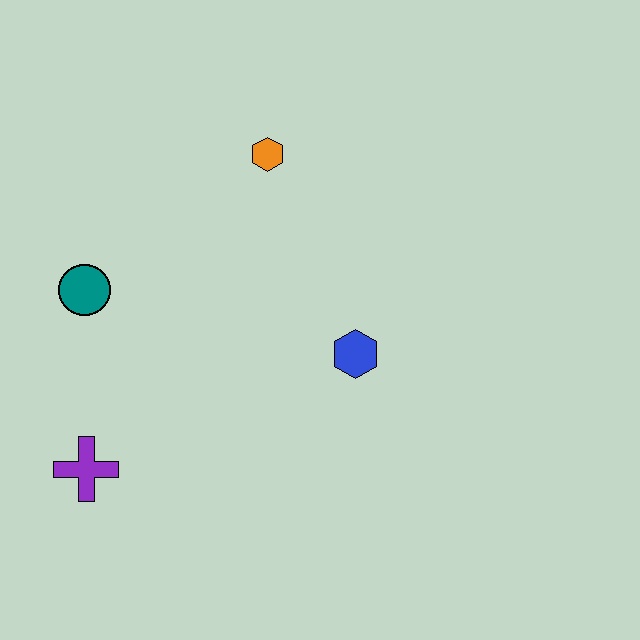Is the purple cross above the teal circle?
No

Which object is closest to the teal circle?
The purple cross is closest to the teal circle.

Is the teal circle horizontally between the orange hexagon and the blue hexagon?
No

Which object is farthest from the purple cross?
The orange hexagon is farthest from the purple cross.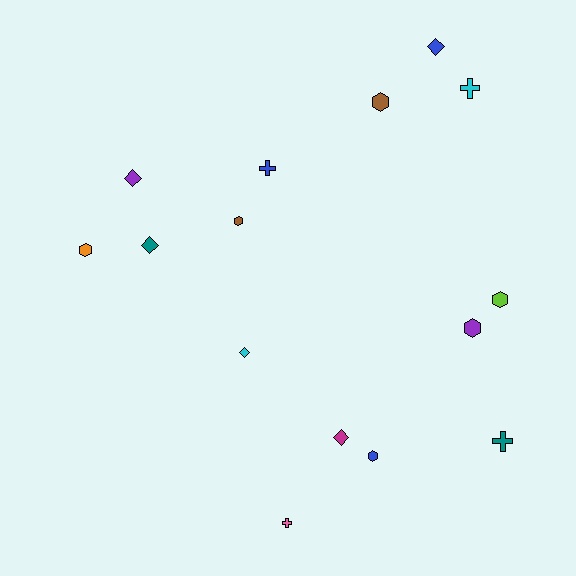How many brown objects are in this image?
There are 2 brown objects.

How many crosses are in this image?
There are 4 crosses.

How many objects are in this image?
There are 15 objects.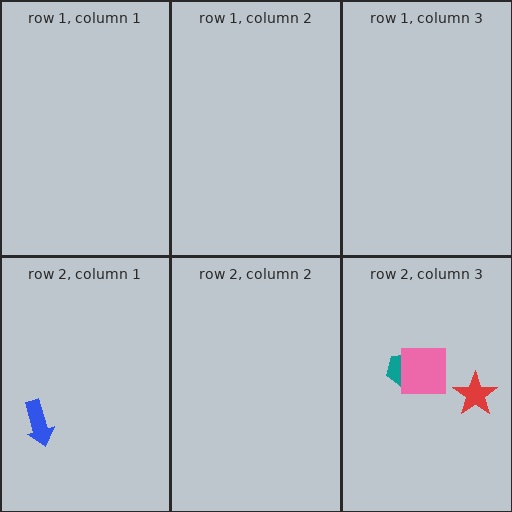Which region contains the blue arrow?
The row 2, column 1 region.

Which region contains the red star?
The row 2, column 3 region.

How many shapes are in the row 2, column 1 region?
1.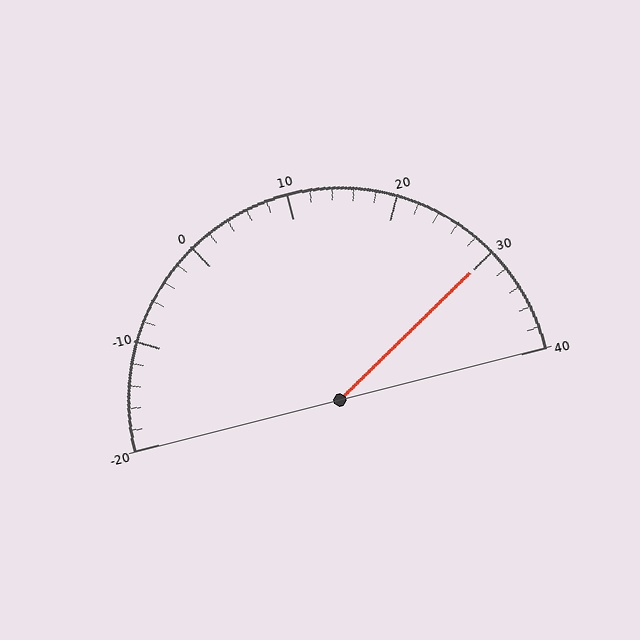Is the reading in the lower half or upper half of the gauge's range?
The reading is in the upper half of the range (-20 to 40).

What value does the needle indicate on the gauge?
The needle indicates approximately 30.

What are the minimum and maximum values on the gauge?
The gauge ranges from -20 to 40.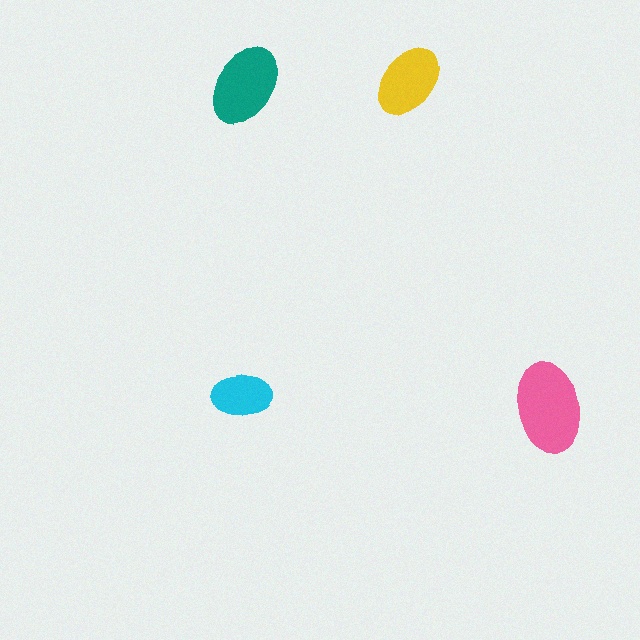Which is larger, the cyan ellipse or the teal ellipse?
The teal one.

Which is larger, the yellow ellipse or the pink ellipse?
The pink one.